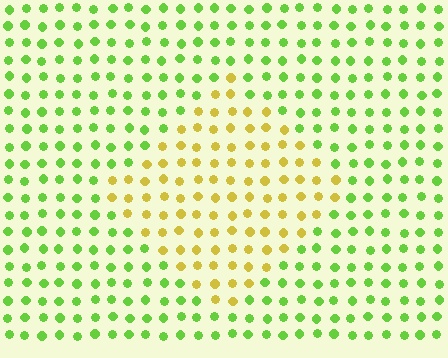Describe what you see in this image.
The image is filled with small lime elements in a uniform arrangement. A diamond-shaped region is visible where the elements are tinted to a slightly different hue, forming a subtle color boundary.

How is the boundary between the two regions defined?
The boundary is defined purely by a slight shift in hue (about 50 degrees). Spacing, size, and orientation are identical on both sides.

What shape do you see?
I see a diamond.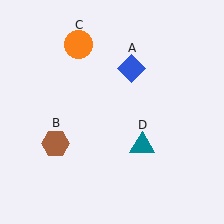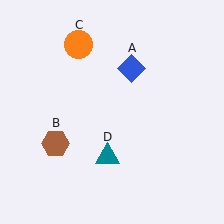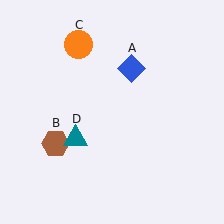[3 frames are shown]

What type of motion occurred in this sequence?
The teal triangle (object D) rotated clockwise around the center of the scene.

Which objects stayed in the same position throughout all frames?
Blue diamond (object A) and brown hexagon (object B) and orange circle (object C) remained stationary.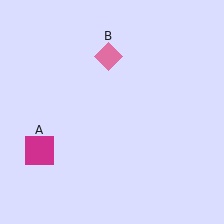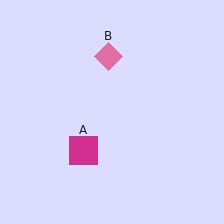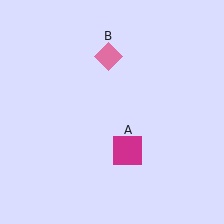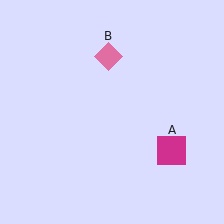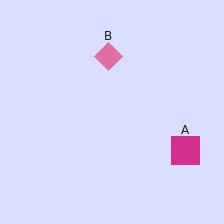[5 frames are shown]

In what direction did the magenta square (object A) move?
The magenta square (object A) moved right.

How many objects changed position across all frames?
1 object changed position: magenta square (object A).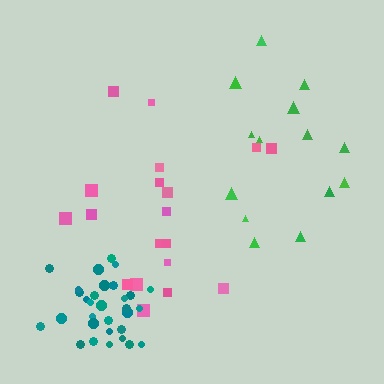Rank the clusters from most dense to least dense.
teal, pink, green.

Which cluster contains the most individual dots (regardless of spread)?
Teal (32).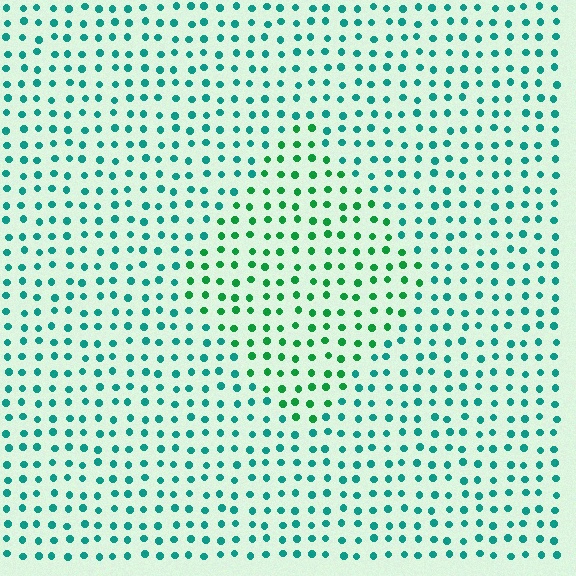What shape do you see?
I see a diamond.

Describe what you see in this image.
The image is filled with small teal elements in a uniform arrangement. A diamond-shaped region is visible where the elements are tinted to a slightly different hue, forming a subtle color boundary.